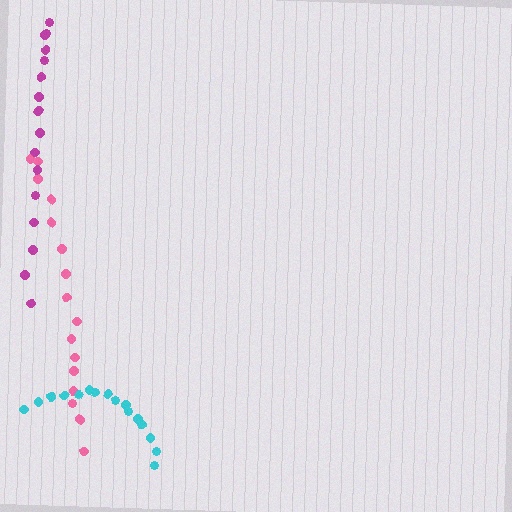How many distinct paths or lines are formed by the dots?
There are 3 distinct paths.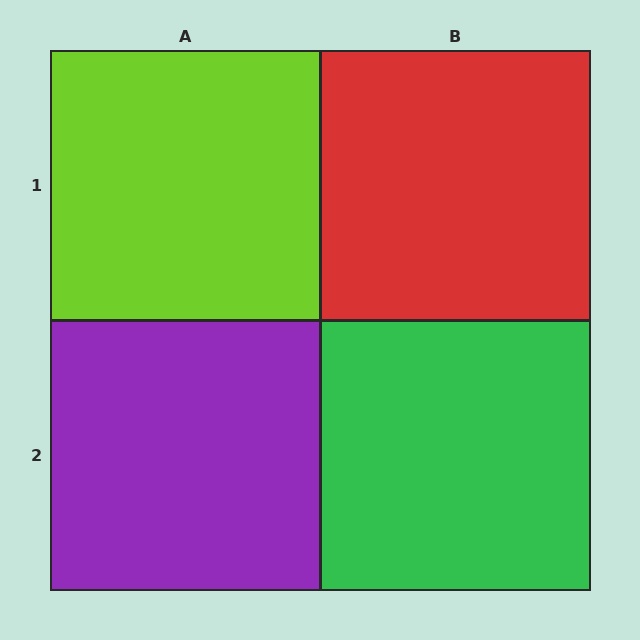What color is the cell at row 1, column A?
Lime.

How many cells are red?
1 cell is red.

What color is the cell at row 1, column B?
Red.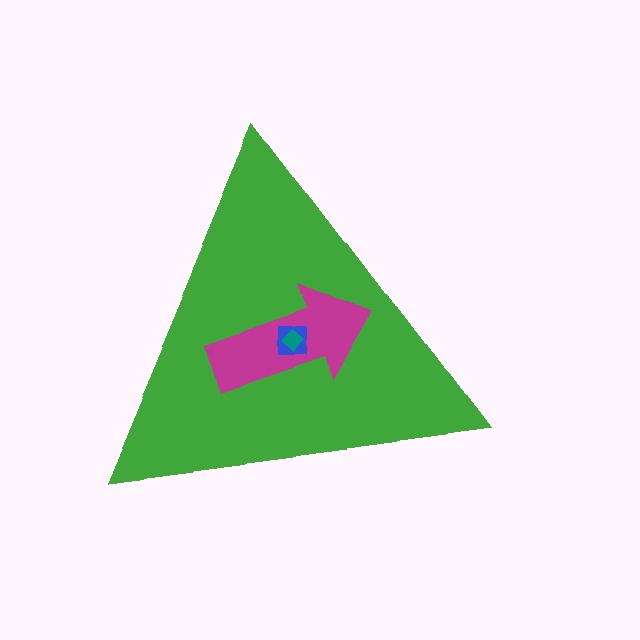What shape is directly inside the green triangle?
The magenta arrow.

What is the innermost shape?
The teal diamond.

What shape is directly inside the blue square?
The teal diamond.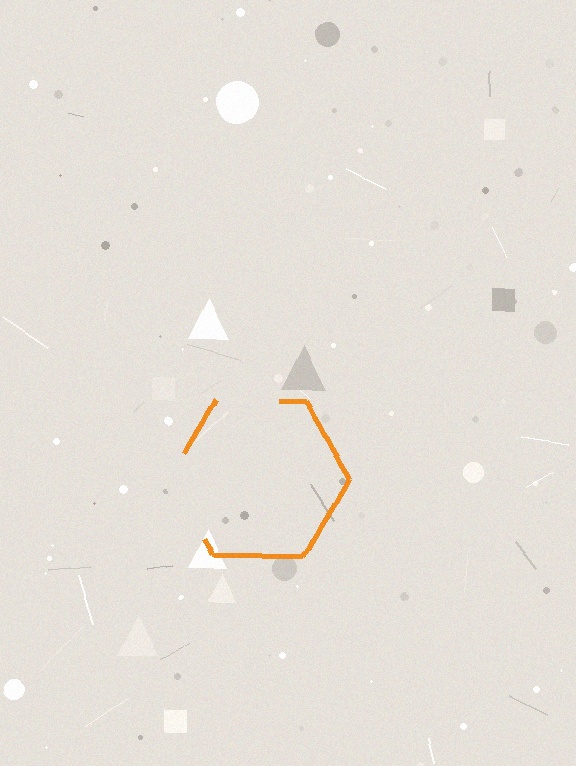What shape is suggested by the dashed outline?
The dashed outline suggests a hexagon.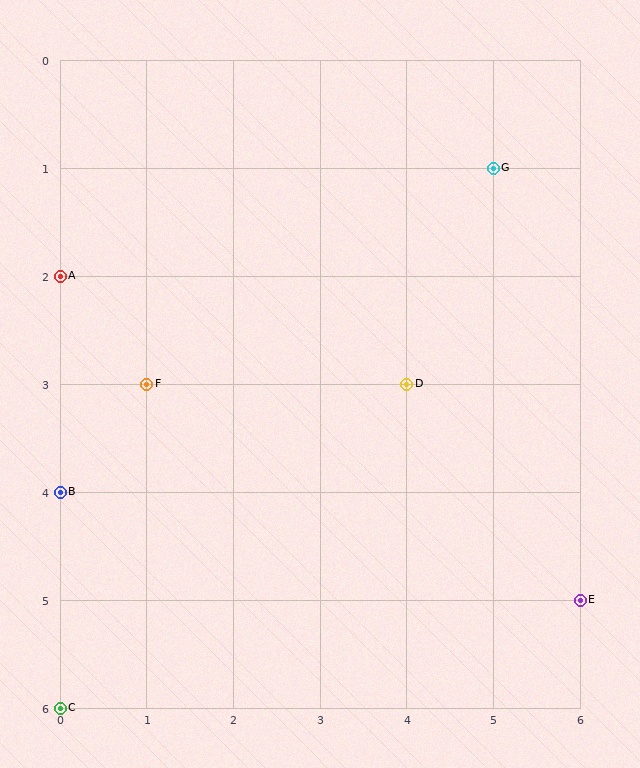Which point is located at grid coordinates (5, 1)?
Point G is at (5, 1).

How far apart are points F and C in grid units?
Points F and C are 1 column and 3 rows apart (about 3.2 grid units diagonally).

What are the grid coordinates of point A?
Point A is at grid coordinates (0, 2).